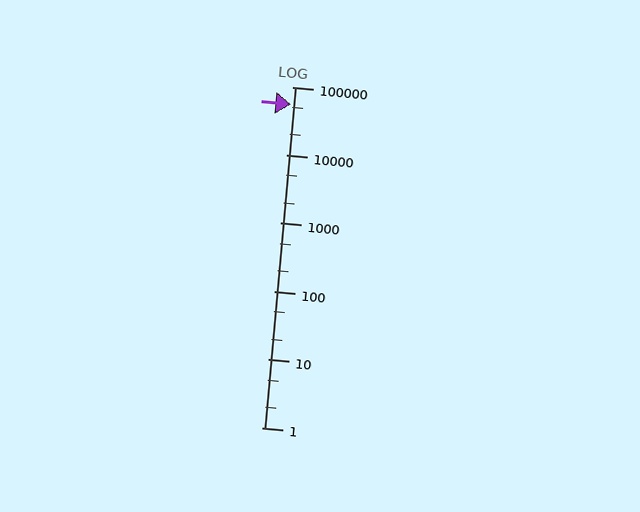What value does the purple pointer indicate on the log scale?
The pointer indicates approximately 55000.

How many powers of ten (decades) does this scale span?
The scale spans 5 decades, from 1 to 100000.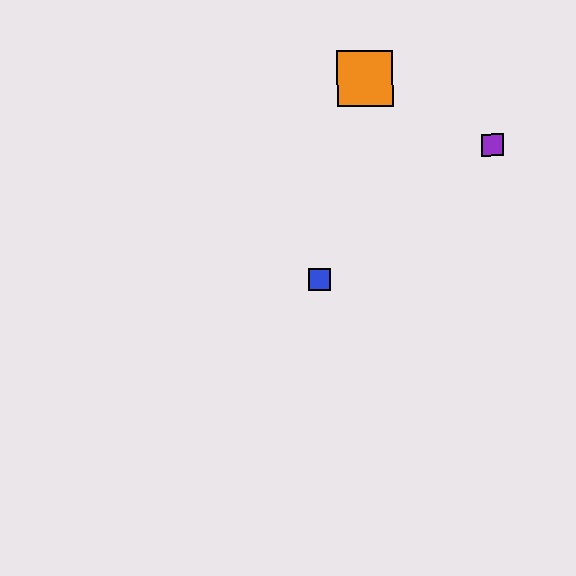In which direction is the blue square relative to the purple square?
The blue square is to the left of the purple square.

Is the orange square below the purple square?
No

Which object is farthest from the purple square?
The blue square is farthest from the purple square.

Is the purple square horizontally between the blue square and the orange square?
No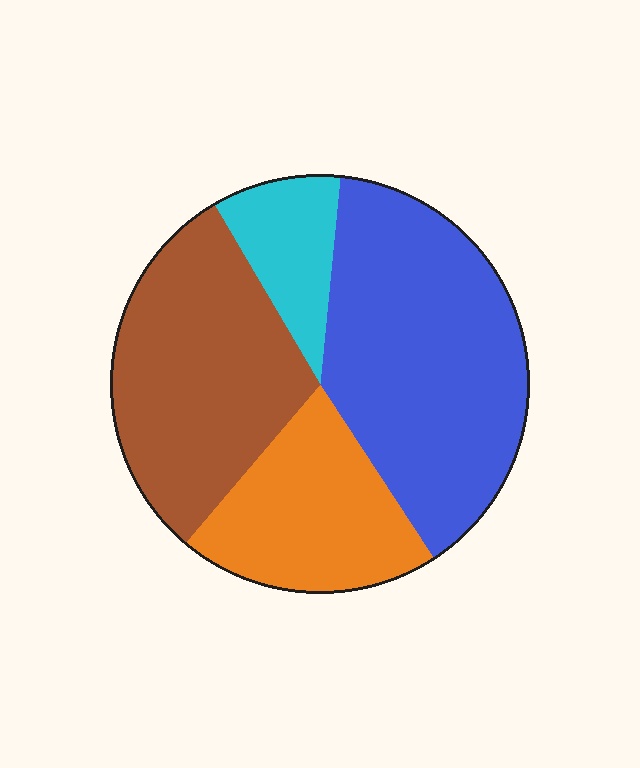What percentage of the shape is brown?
Brown covers roughly 30% of the shape.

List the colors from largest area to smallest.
From largest to smallest: blue, brown, orange, cyan.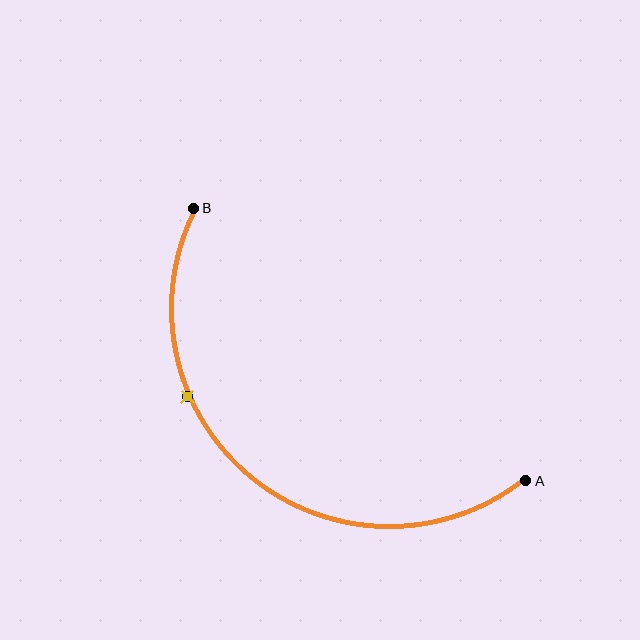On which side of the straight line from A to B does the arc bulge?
The arc bulges below and to the left of the straight line connecting A and B.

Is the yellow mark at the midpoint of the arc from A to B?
No. The yellow mark lies on the arc but is closer to endpoint B. The arc midpoint would be at the point on the curve equidistant along the arc from both A and B.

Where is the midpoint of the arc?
The arc midpoint is the point on the curve farthest from the straight line joining A and B. It sits below and to the left of that line.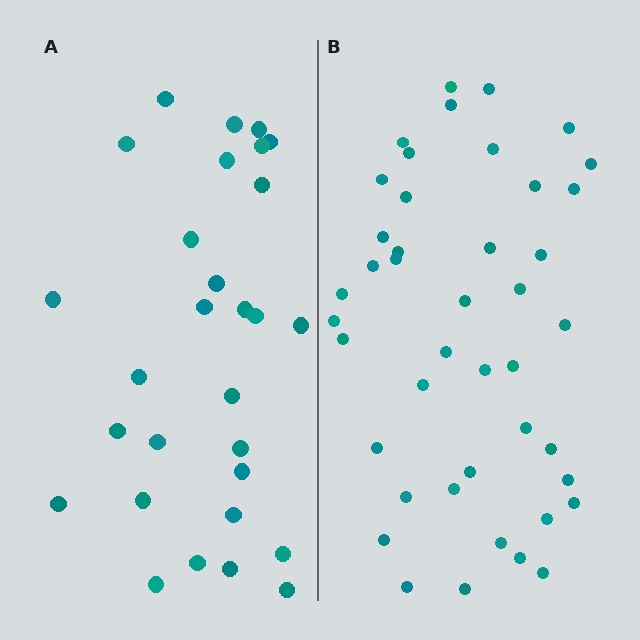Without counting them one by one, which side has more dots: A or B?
Region B (the right region) has more dots.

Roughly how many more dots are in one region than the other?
Region B has approximately 15 more dots than region A.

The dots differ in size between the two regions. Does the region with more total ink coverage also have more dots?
No. Region A has more total ink coverage because its dots are larger, but region B actually contains more individual dots. Total area can be misleading — the number of items is what matters here.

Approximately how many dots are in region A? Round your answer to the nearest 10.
About 30 dots. (The exact count is 29, which rounds to 30.)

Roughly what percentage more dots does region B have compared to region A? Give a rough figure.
About 50% more.